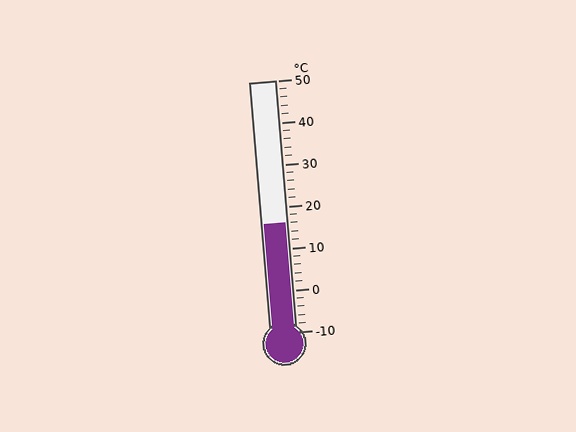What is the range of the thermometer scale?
The thermometer scale ranges from -10°C to 50°C.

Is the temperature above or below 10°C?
The temperature is above 10°C.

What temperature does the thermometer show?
The thermometer shows approximately 16°C.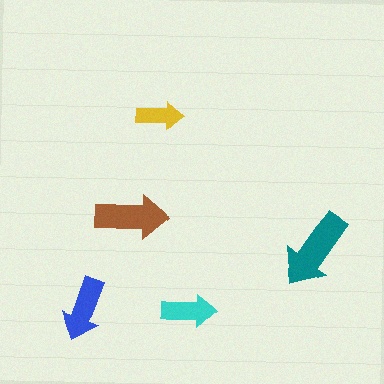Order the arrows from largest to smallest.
the teal one, the brown one, the blue one, the cyan one, the yellow one.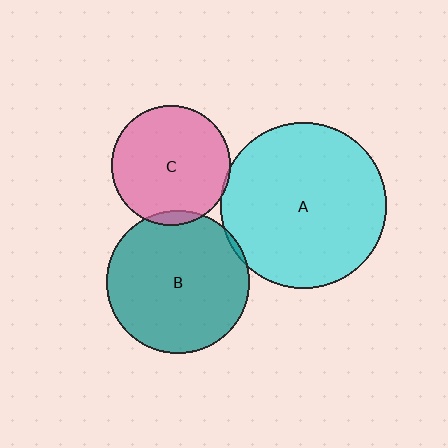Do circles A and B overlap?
Yes.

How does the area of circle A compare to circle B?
Approximately 1.3 times.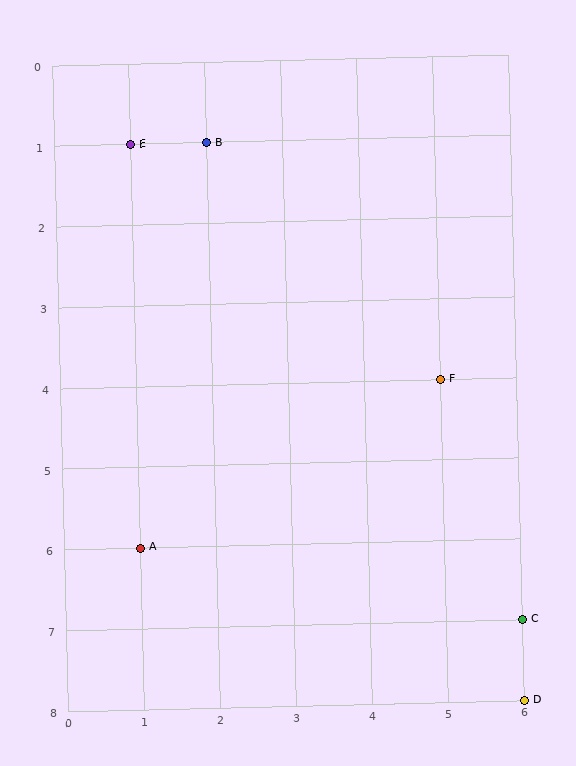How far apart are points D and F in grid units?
Points D and F are 1 column and 4 rows apart (about 4.1 grid units diagonally).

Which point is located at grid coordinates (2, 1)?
Point B is at (2, 1).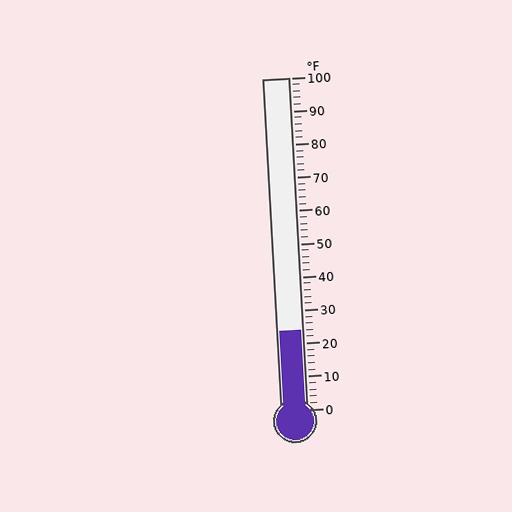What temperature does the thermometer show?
The thermometer shows approximately 24°F.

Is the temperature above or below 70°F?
The temperature is below 70°F.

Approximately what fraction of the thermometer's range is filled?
The thermometer is filled to approximately 25% of its range.